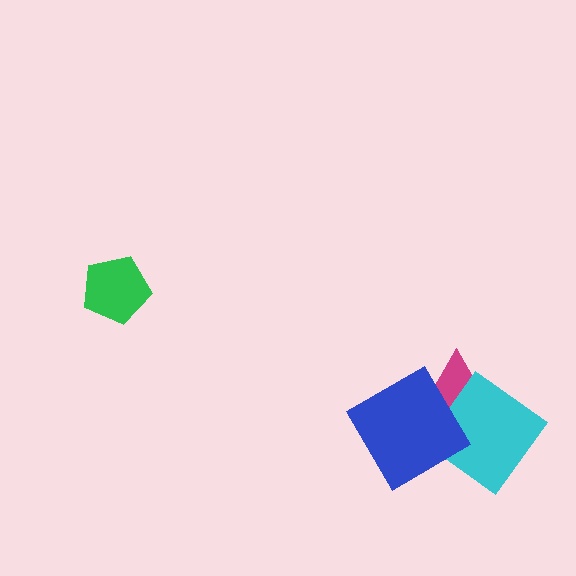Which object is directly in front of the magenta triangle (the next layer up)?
The cyan diamond is directly in front of the magenta triangle.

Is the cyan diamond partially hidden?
Yes, it is partially covered by another shape.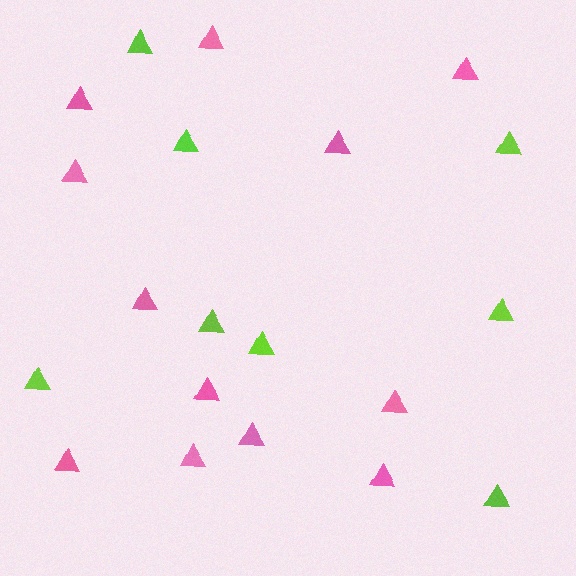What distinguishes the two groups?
There are 2 groups: one group of pink triangles (12) and one group of lime triangles (8).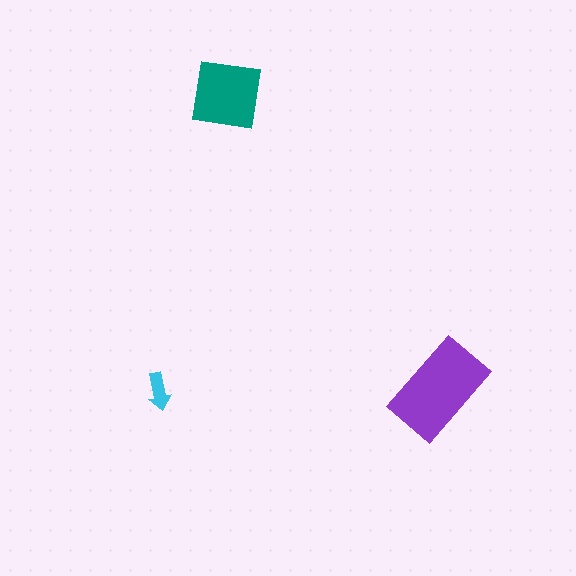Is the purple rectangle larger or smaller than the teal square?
Larger.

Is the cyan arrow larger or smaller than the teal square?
Smaller.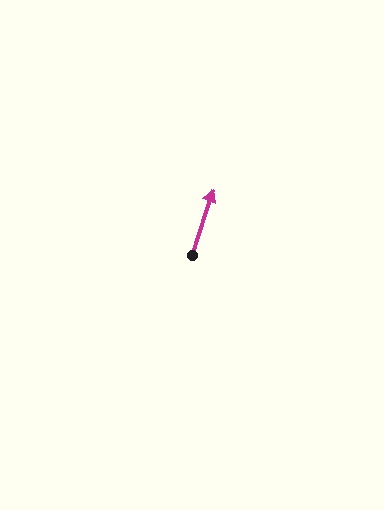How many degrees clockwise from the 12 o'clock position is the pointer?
Approximately 18 degrees.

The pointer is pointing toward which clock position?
Roughly 1 o'clock.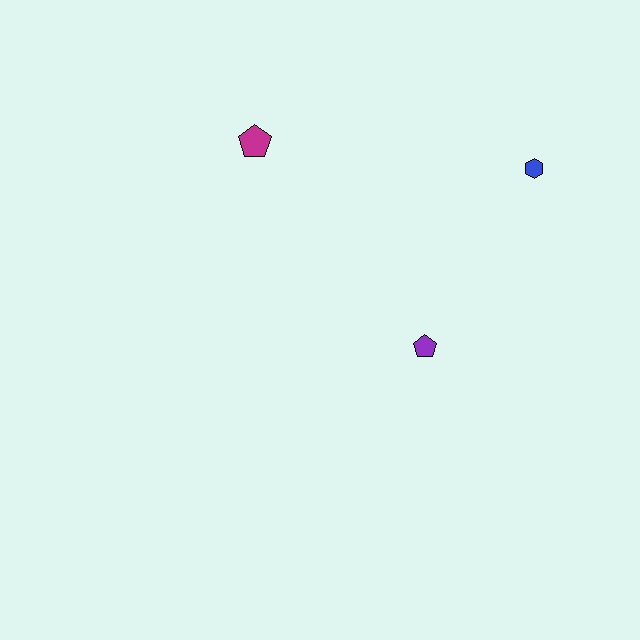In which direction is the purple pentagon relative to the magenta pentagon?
The purple pentagon is below the magenta pentagon.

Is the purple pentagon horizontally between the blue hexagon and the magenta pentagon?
Yes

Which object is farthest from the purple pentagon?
The magenta pentagon is farthest from the purple pentagon.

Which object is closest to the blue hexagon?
The purple pentagon is closest to the blue hexagon.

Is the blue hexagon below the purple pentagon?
No